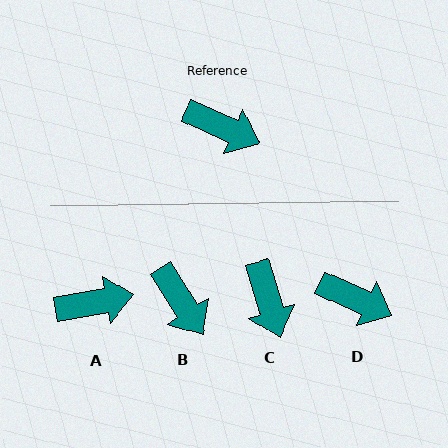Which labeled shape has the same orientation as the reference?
D.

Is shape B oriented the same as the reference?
No, it is off by about 34 degrees.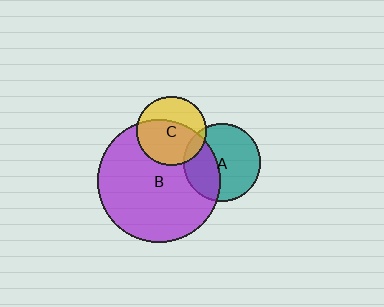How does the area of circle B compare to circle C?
Approximately 3.1 times.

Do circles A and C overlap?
Yes.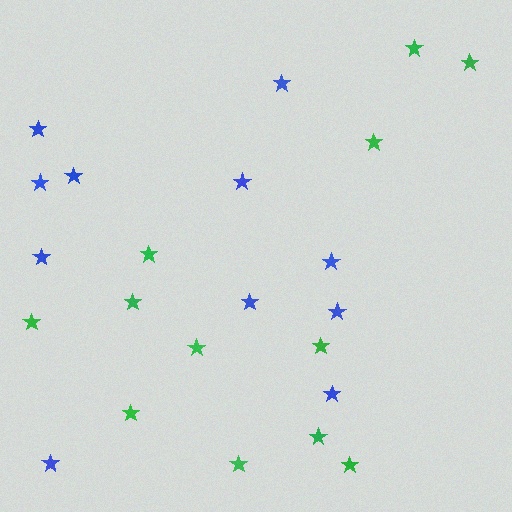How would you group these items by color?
There are 2 groups: one group of blue stars (11) and one group of green stars (12).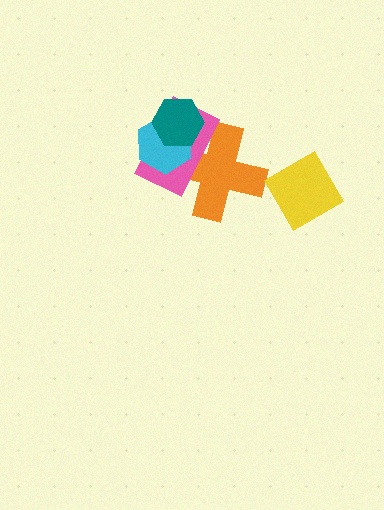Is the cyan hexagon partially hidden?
Yes, it is partially covered by another shape.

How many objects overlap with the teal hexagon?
3 objects overlap with the teal hexagon.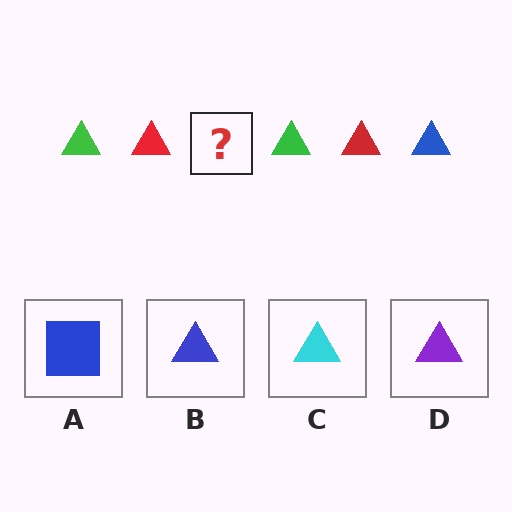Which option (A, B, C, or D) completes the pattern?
B.